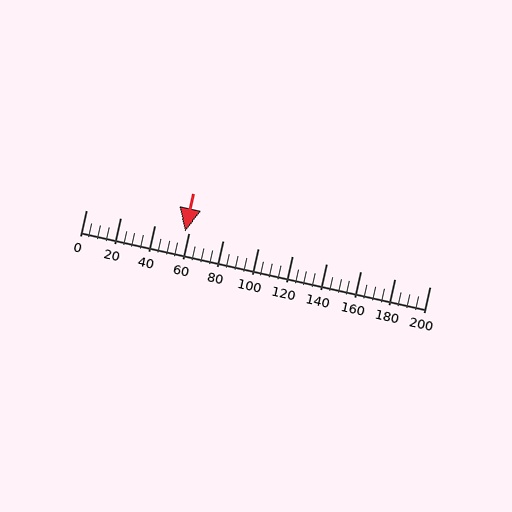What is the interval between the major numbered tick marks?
The major tick marks are spaced 20 units apart.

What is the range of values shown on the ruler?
The ruler shows values from 0 to 200.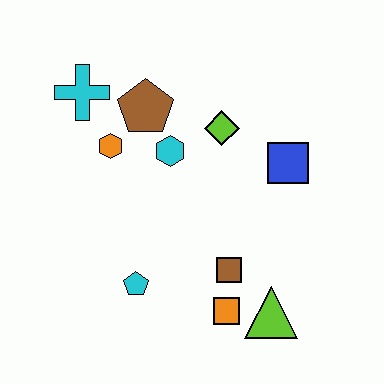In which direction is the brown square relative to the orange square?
The brown square is above the orange square.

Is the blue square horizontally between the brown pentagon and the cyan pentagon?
No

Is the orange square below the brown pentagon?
Yes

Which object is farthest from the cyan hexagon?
The lime triangle is farthest from the cyan hexagon.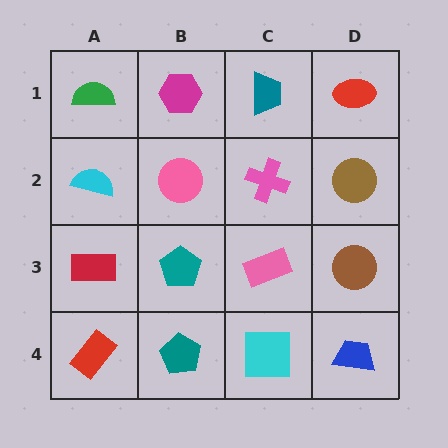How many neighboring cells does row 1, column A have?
2.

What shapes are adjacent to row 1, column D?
A brown circle (row 2, column D), a teal trapezoid (row 1, column C).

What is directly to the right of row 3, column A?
A teal pentagon.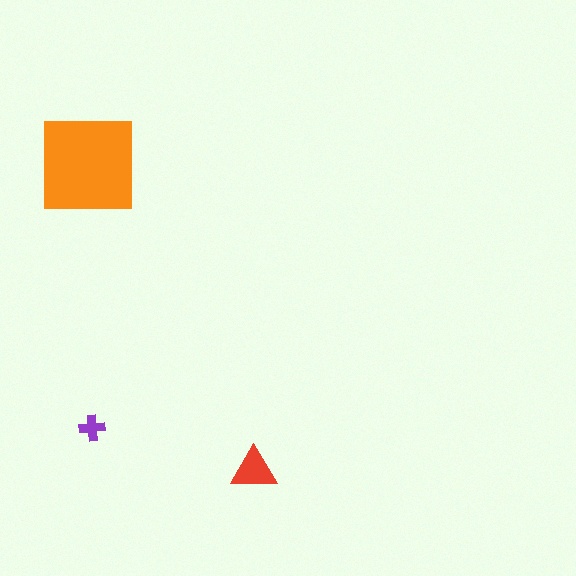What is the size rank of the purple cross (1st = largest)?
3rd.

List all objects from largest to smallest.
The orange square, the red triangle, the purple cross.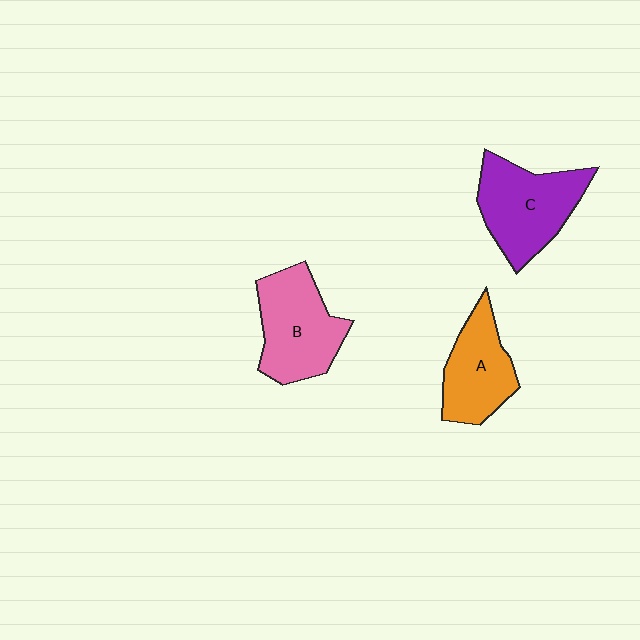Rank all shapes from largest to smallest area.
From largest to smallest: C (purple), B (pink), A (orange).